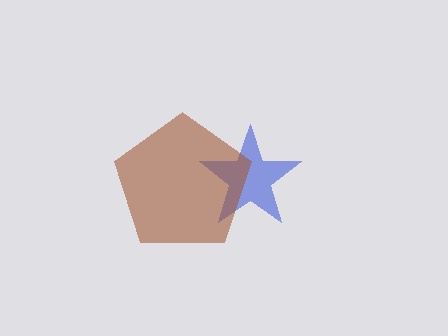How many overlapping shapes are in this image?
There are 2 overlapping shapes in the image.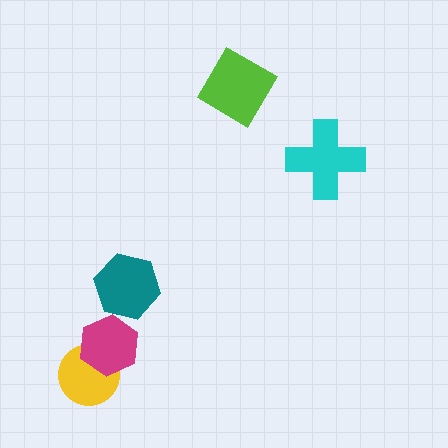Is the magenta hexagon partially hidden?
No, no other shape covers it.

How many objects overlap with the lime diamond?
0 objects overlap with the lime diamond.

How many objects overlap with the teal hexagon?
0 objects overlap with the teal hexagon.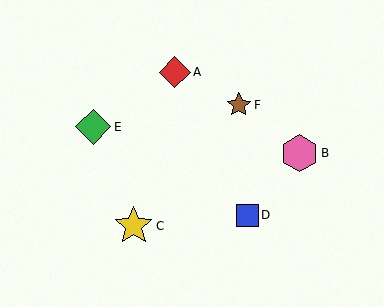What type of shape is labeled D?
Shape D is a blue square.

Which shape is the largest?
The yellow star (labeled C) is the largest.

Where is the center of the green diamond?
The center of the green diamond is at (93, 127).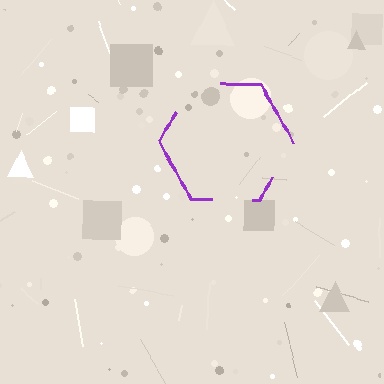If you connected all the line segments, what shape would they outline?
They would outline a hexagon.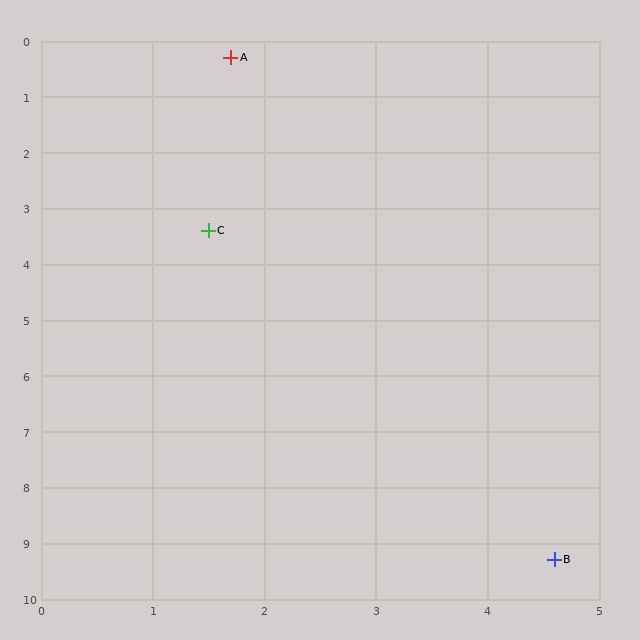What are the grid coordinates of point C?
Point C is at approximately (1.5, 3.4).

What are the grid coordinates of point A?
Point A is at approximately (1.7, 0.3).